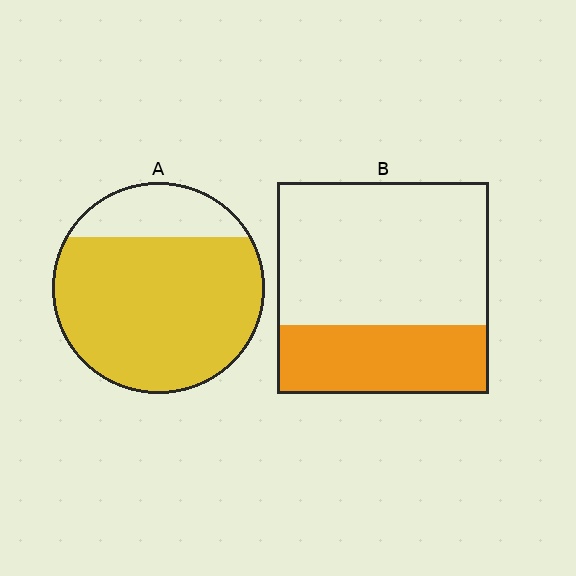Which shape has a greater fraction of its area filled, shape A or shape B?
Shape A.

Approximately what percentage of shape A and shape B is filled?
A is approximately 80% and B is approximately 35%.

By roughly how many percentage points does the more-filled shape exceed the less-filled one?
By roughly 45 percentage points (A over B).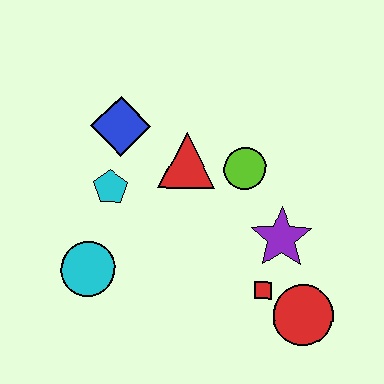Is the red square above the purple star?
No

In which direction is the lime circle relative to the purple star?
The lime circle is above the purple star.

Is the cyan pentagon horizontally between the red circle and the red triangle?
No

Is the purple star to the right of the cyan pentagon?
Yes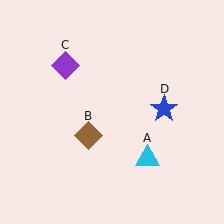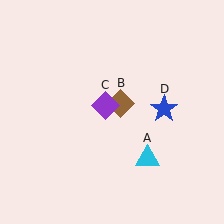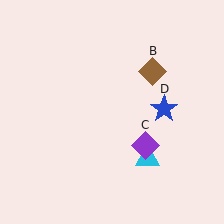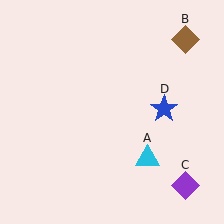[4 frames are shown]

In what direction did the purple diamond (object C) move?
The purple diamond (object C) moved down and to the right.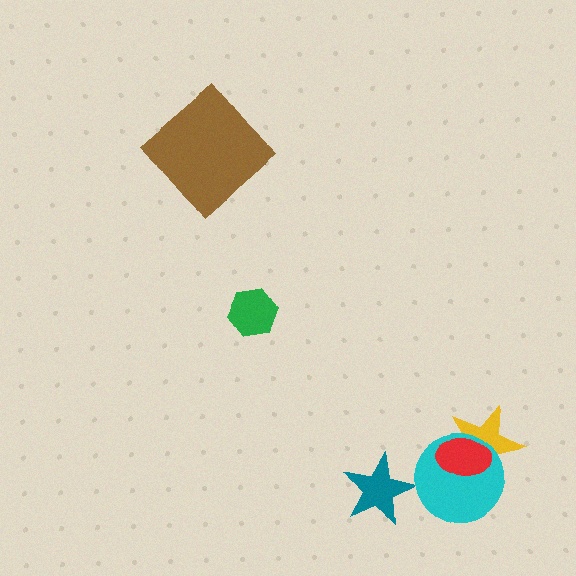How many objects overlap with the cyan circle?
2 objects overlap with the cyan circle.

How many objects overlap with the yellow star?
2 objects overlap with the yellow star.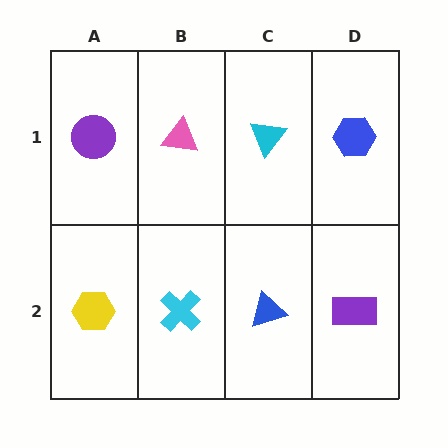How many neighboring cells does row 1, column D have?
2.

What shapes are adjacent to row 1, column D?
A purple rectangle (row 2, column D), a cyan triangle (row 1, column C).